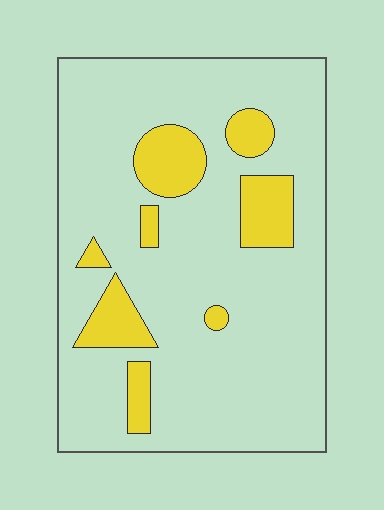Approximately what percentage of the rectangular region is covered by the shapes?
Approximately 15%.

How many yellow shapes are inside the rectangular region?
8.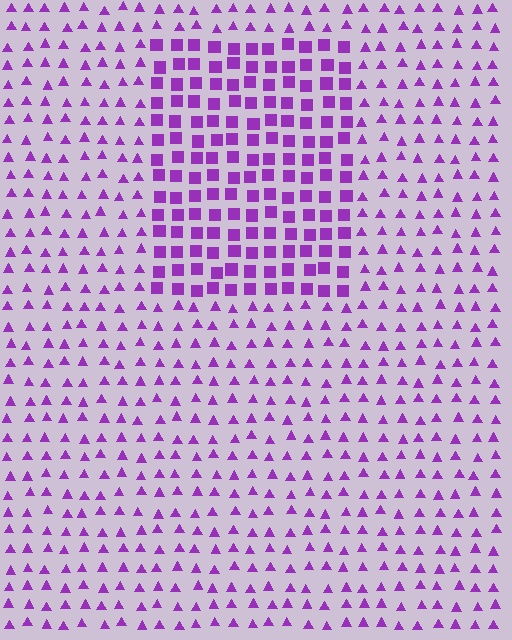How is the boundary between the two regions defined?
The boundary is defined by a change in element shape: squares inside vs. triangles outside. All elements share the same color and spacing.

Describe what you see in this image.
The image is filled with small purple elements arranged in a uniform grid. A rectangle-shaped region contains squares, while the surrounding area contains triangles. The boundary is defined purely by the change in element shape.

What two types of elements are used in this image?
The image uses squares inside the rectangle region and triangles outside it.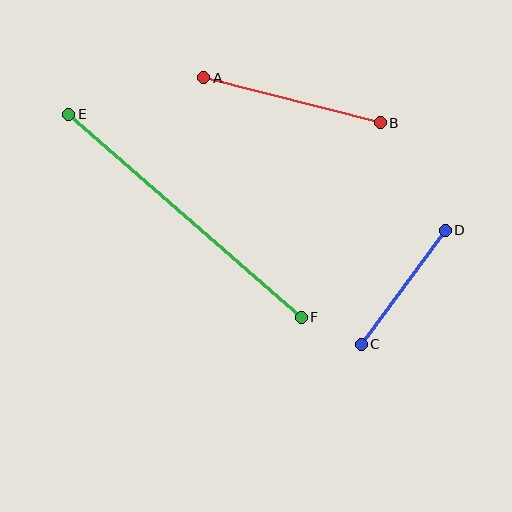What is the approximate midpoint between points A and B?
The midpoint is at approximately (292, 100) pixels.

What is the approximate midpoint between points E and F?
The midpoint is at approximately (185, 216) pixels.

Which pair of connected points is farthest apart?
Points E and F are farthest apart.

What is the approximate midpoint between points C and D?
The midpoint is at approximately (403, 287) pixels.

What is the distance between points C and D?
The distance is approximately 142 pixels.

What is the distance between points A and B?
The distance is approximately 182 pixels.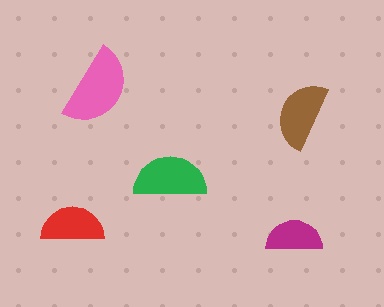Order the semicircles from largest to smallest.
the pink one, the green one, the brown one, the red one, the magenta one.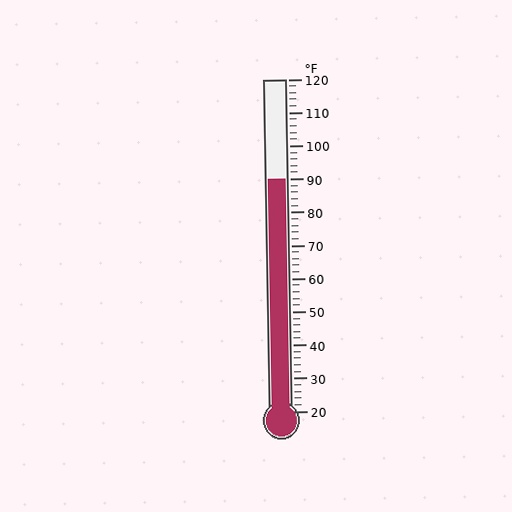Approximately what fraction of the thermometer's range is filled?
The thermometer is filled to approximately 70% of its range.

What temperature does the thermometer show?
The thermometer shows approximately 90°F.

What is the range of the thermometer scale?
The thermometer scale ranges from 20°F to 120°F.